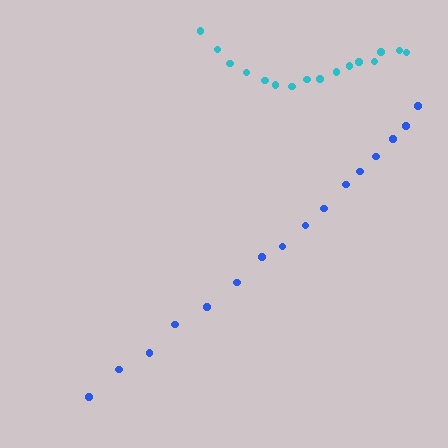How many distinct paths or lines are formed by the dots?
There are 2 distinct paths.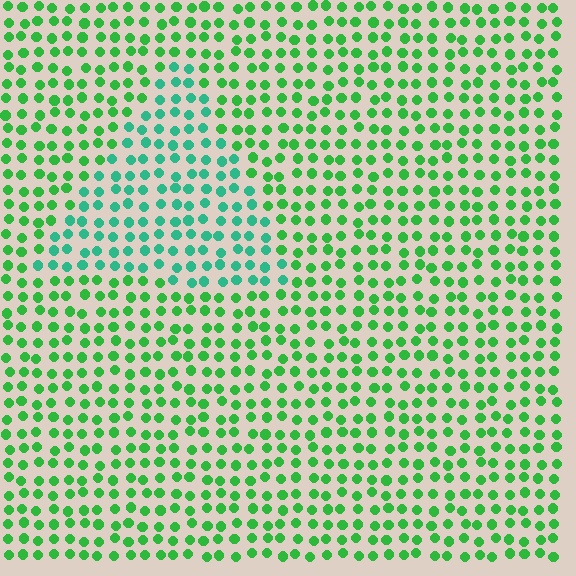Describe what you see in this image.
The image is filled with small green elements in a uniform arrangement. A triangle-shaped region is visible where the elements are tinted to a slightly different hue, forming a subtle color boundary.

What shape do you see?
I see a triangle.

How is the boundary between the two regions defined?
The boundary is defined purely by a slight shift in hue (about 34 degrees). Spacing, size, and orientation are identical on both sides.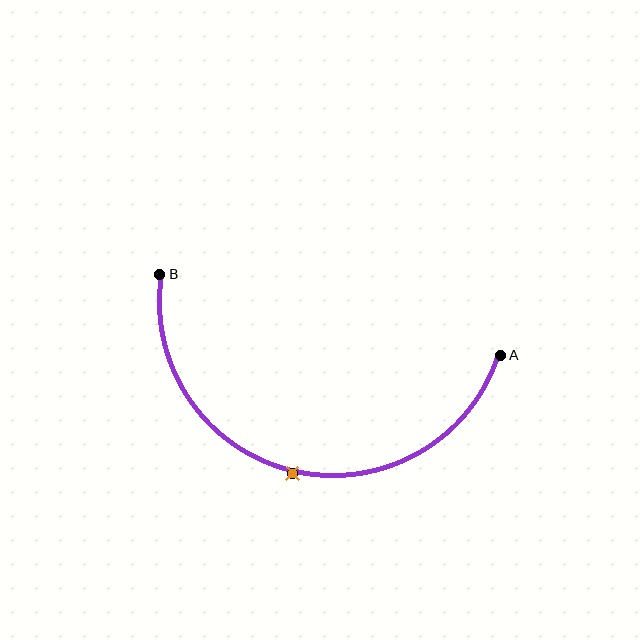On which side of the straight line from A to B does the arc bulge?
The arc bulges below the straight line connecting A and B.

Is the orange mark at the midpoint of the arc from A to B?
Yes. The orange mark lies on the arc at equal arc-length from both A and B — it is the arc midpoint.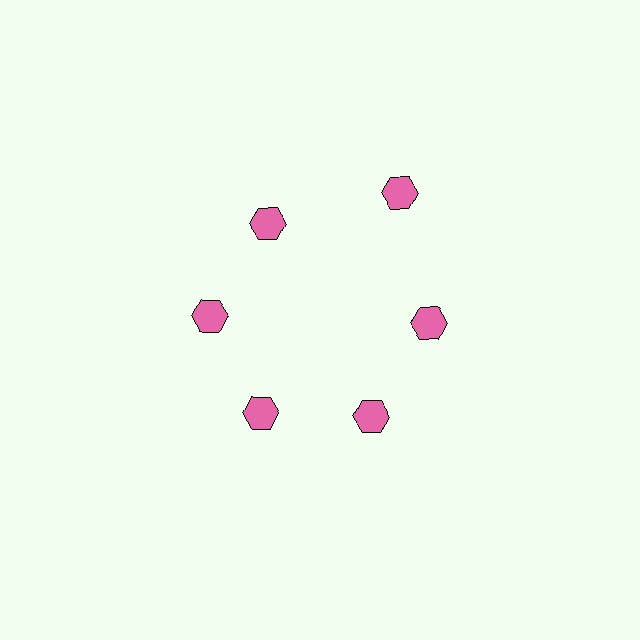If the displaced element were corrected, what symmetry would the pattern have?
It would have 6-fold rotational symmetry — the pattern would map onto itself every 60 degrees.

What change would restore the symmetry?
The symmetry would be restored by moving it inward, back onto the ring so that all 6 hexagons sit at equal angles and equal distance from the center.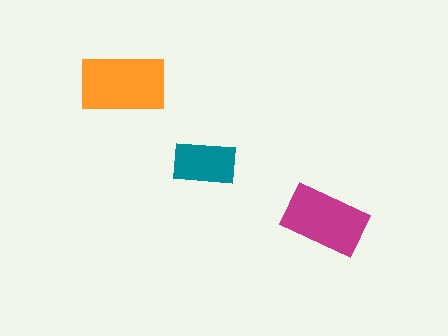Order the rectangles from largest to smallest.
the orange one, the magenta one, the teal one.